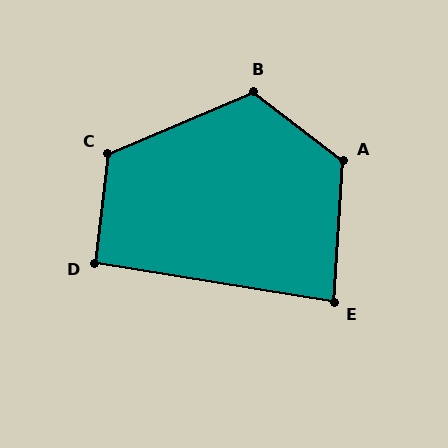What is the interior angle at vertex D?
Approximately 92 degrees (approximately right).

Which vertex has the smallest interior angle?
E, at approximately 84 degrees.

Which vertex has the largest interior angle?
A, at approximately 124 degrees.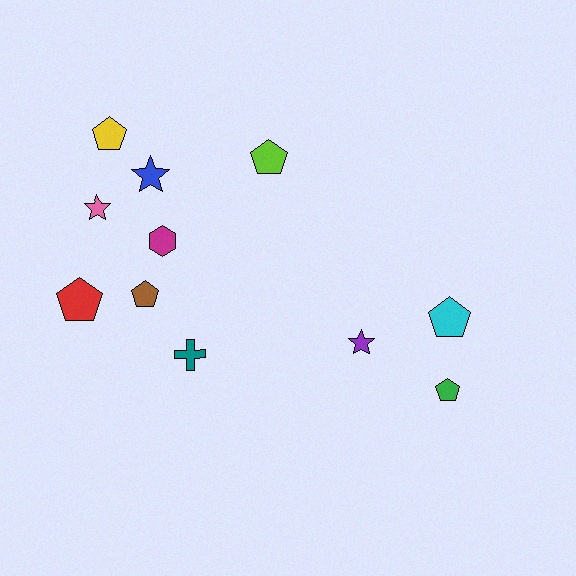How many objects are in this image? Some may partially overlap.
There are 11 objects.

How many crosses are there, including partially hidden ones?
There is 1 cross.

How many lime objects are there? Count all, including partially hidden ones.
There is 1 lime object.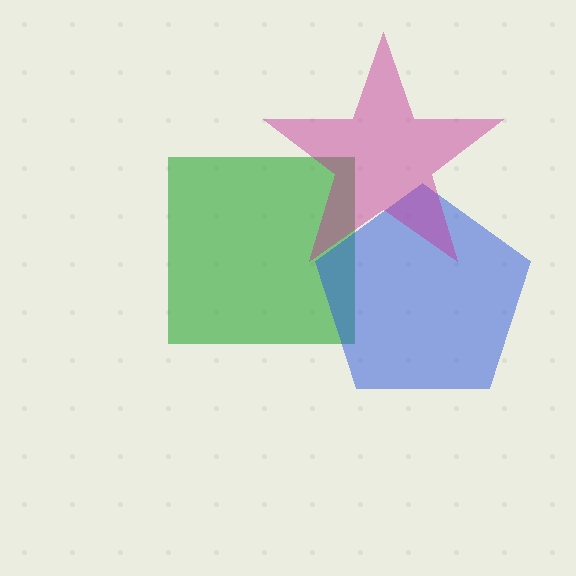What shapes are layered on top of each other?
The layered shapes are: a green square, a blue pentagon, a magenta star.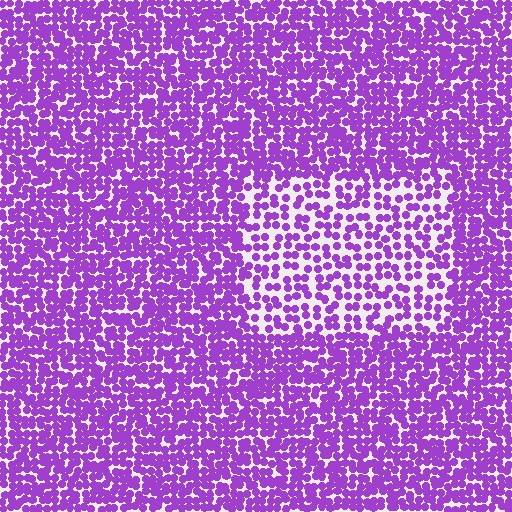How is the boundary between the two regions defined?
The boundary is defined by a change in element density (approximately 1.8x ratio). All elements are the same color, size, and shape.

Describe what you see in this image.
The image contains small purple elements arranged at two different densities. A rectangle-shaped region is visible where the elements are less densely packed than the surrounding area.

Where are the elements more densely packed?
The elements are more densely packed outside the rectangle boundary.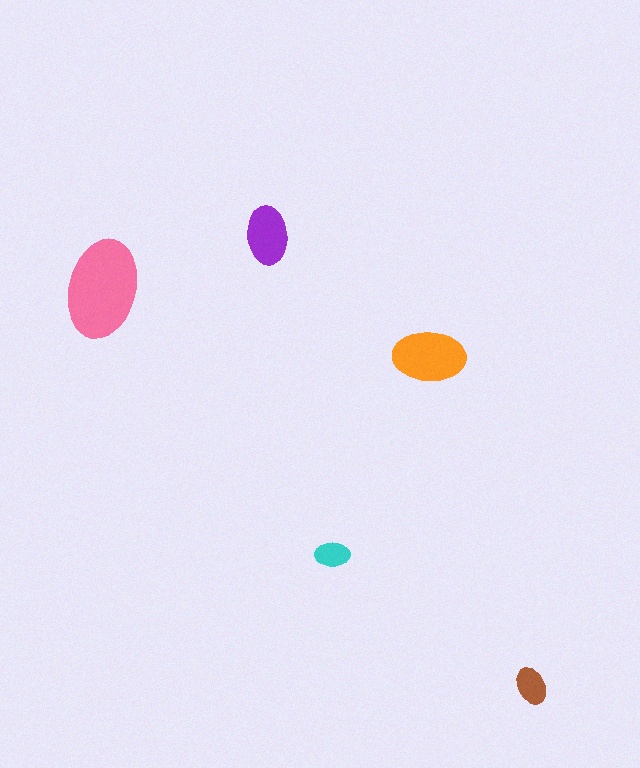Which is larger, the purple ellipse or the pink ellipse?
The pink one.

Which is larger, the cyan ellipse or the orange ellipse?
The orange one.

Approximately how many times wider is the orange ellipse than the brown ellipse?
About 2 times wider.